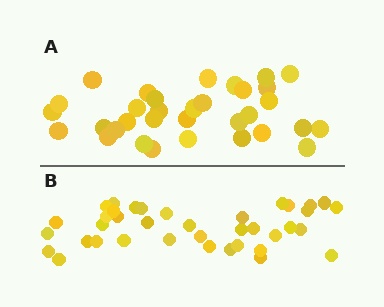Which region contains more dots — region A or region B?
Region B (the bottom region) has more dots.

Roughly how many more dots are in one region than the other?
Region B has about 5 more dots than region A.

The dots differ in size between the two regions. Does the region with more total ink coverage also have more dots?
No. Region A has more total ink coverage because its dots are larger, but region B actually contains more individual dots. Total area can be misleading — the number of items is what matters here.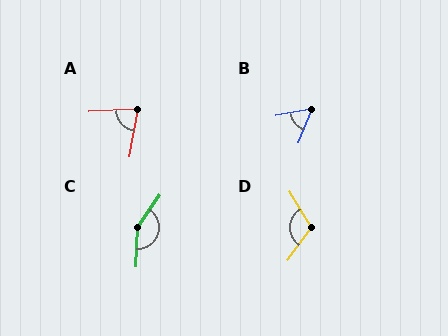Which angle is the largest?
C, at approximately 147 degrees.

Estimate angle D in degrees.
Approximately 113 degrees.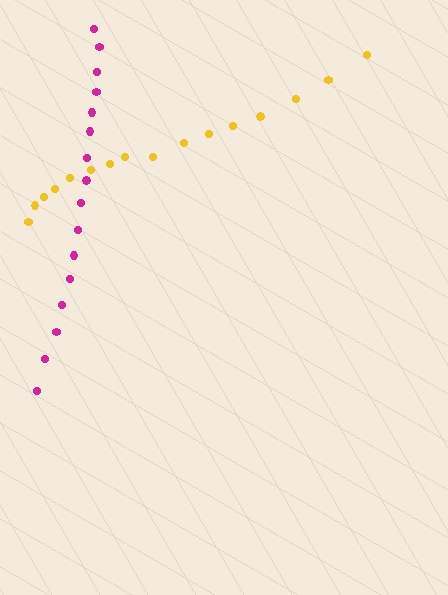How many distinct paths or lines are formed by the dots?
There are 2 distinct paths.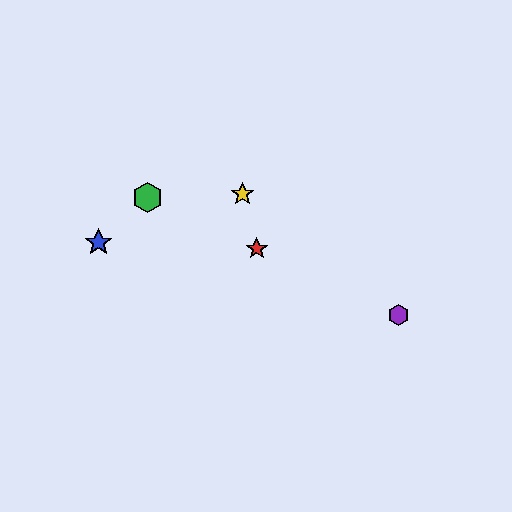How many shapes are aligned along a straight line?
3 shapes (the red star, the green hexagon, the purple hexagon) are aligned along a straight line.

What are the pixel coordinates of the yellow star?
The yellow star is at (243, 194).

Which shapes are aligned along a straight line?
The red star, the green hexagon, the purple hexagon are aligned along a straight line.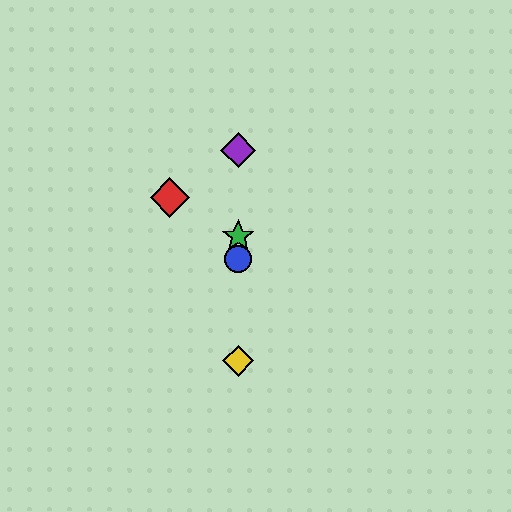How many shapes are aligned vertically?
4 shapes (the blue circle, the green star, the yellow diamond, the purple diamond) are aligned vertically.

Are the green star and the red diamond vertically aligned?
No, the green star is at x≈238 and the red diamond is at x≈170.